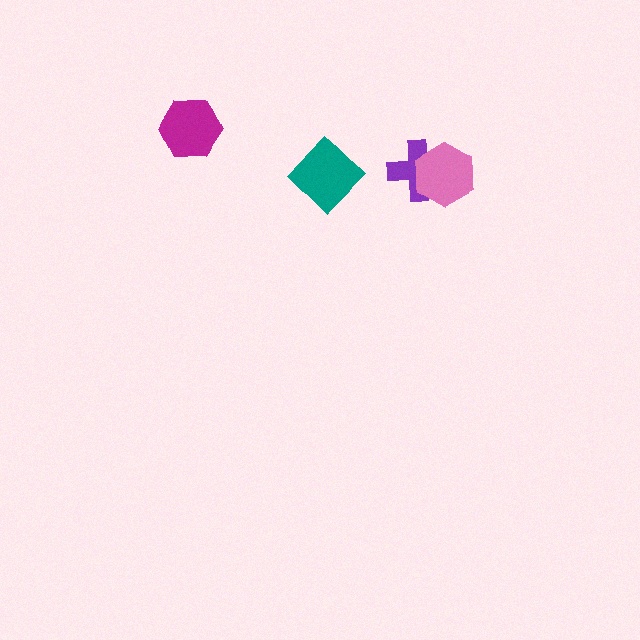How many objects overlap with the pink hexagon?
1 object overlaps with the pink hexagon.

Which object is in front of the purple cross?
The pink hexagon is in front of the purple cross.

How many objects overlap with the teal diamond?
0 objects overlap with the teal diamond.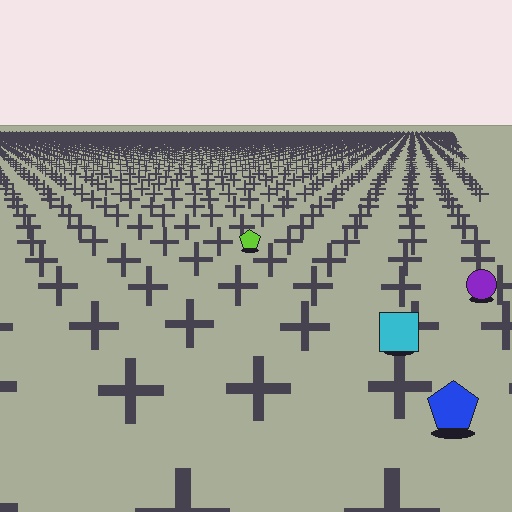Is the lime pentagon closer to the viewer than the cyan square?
No. The cyan square is closer — you can tell from the texture gradient: the ground texture is coarser near it.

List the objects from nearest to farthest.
From nearest to farthest: the blue pentagon, the cyan square, the purple circle, the lime pentagon.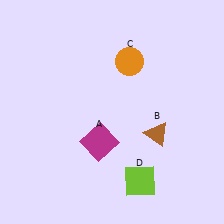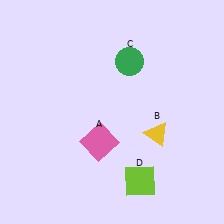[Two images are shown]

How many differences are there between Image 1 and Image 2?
There are 3 differences between the two images.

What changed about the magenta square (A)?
In Image 1, A is magenta. In Image 2, it changed to pink.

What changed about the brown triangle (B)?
In Image 1, B is brown. In Image 2, it changed to yellow.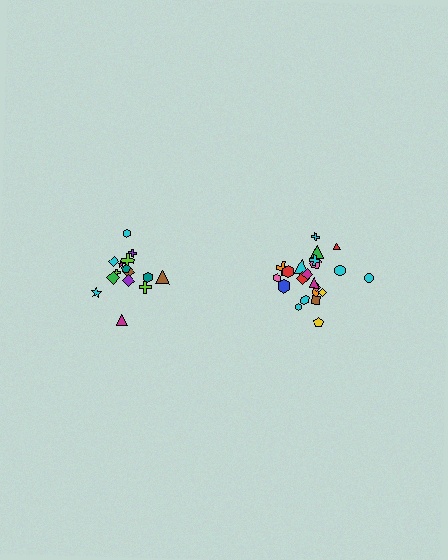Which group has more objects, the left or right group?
The right group.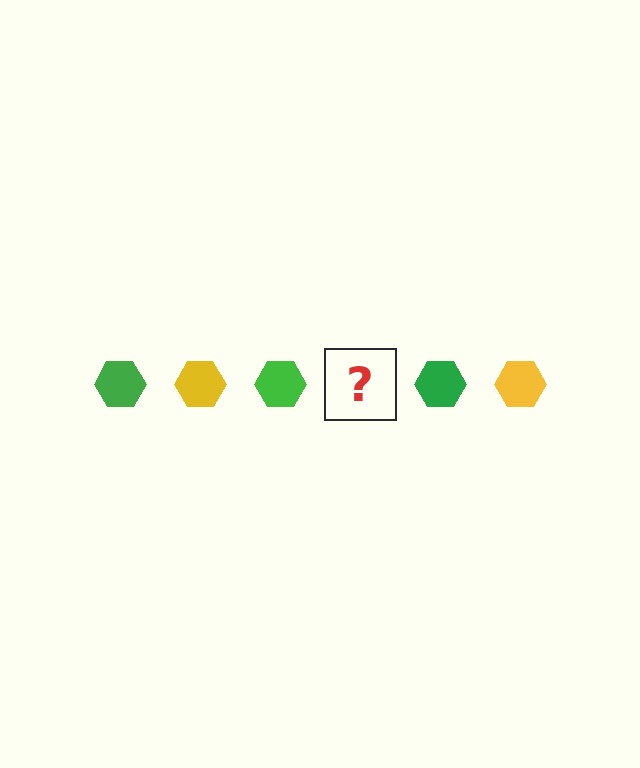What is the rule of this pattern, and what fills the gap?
The rule is that the pattern cycles through green, yellow hexagons. The gap should be filled with a yellow hexagon.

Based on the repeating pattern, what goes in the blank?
The blank should be a yellow hexagon.